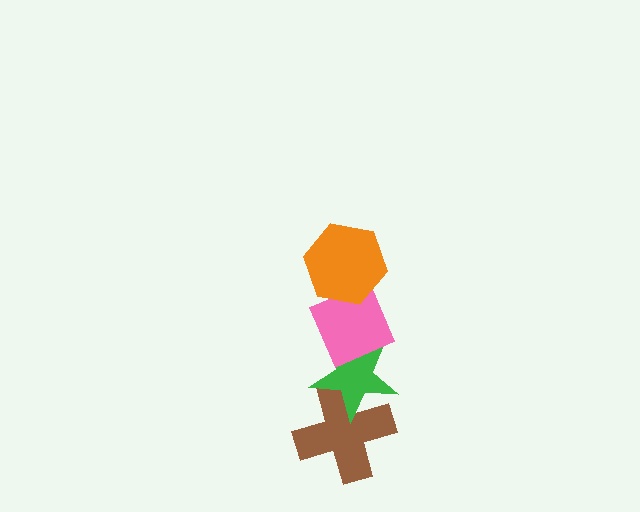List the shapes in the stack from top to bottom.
From top to bottom: the orange hexagon, the pink diamond, the green star, the brown cross.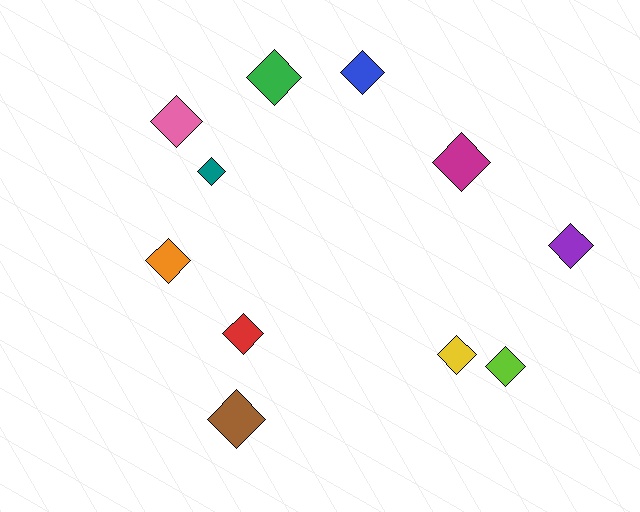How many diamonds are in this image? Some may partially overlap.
There are 11 diamonds.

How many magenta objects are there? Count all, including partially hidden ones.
There is 1 magenta object.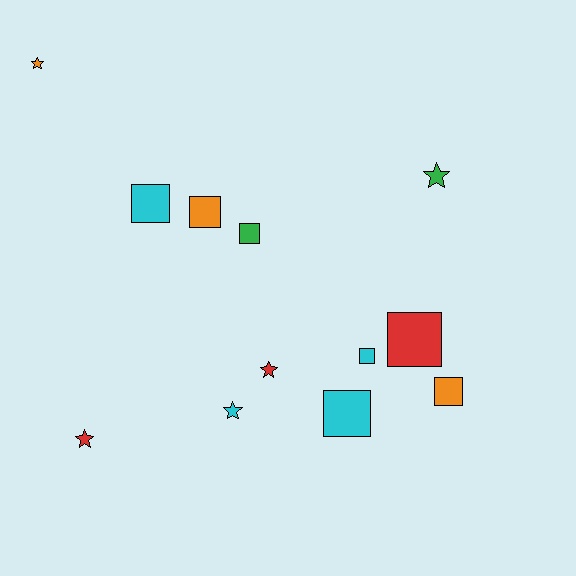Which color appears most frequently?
Cyan, with 4 objects.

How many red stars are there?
There are 2 red stars.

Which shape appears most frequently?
Square, with 7 objects.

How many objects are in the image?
There are 12 objects.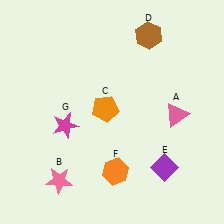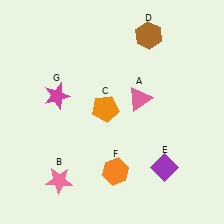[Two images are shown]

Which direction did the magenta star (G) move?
The magenta star (G) moved up.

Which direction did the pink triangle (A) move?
The pink triangle (A) moved left.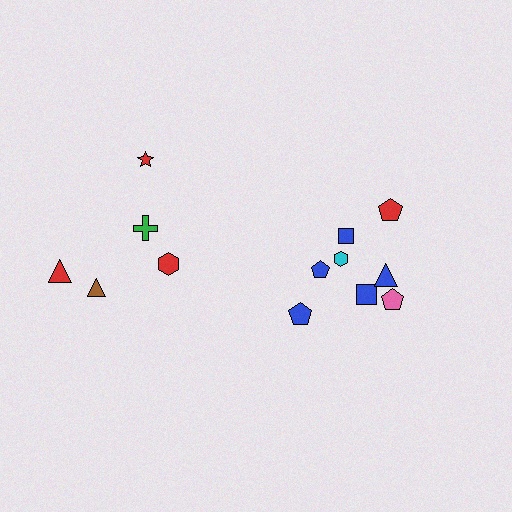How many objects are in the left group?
There are 5 objects.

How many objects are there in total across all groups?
There are 13 objects.